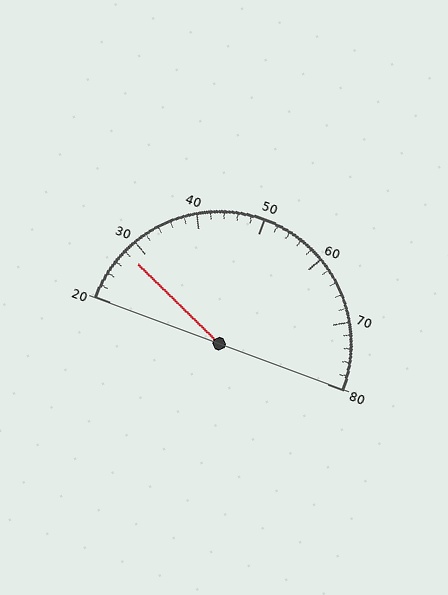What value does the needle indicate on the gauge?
The needle indicates approximately 28.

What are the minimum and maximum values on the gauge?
The gauge ranges from 20 to 80.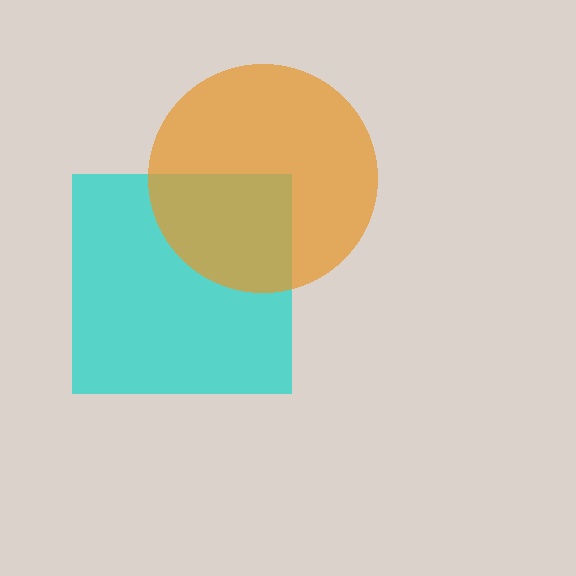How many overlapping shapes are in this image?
There are 2 overlapping shapes in the image.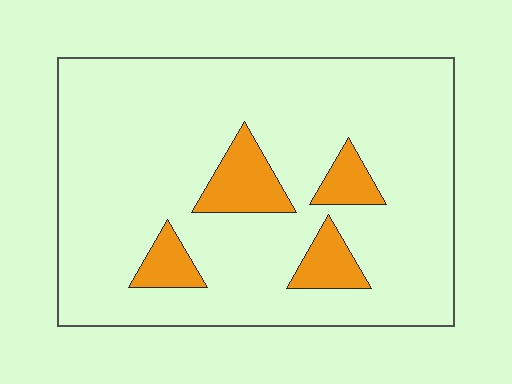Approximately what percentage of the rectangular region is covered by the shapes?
Approximately 15%.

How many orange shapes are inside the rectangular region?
4.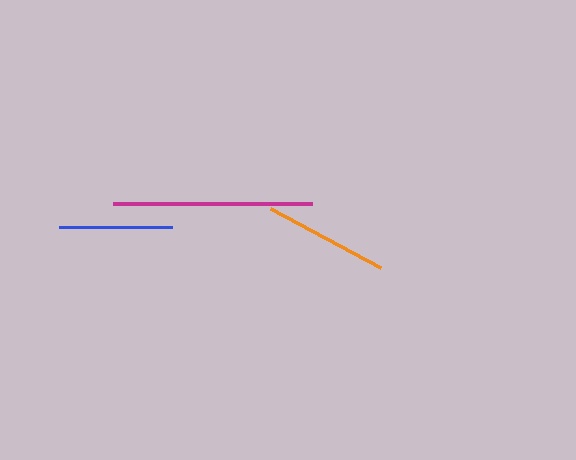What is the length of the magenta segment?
The magenta segment is approximately 199 pixels long.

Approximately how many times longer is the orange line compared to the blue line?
The orange line is approximately 1.1 times the length of the blue line.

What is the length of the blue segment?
The blue segment is approximately 112 pixels long.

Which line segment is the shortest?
The blue line is the shortest at approximately 112 pixels.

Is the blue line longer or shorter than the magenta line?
The magenta line is longer than the blue line.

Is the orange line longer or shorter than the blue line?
The orange line is longer than the blue line.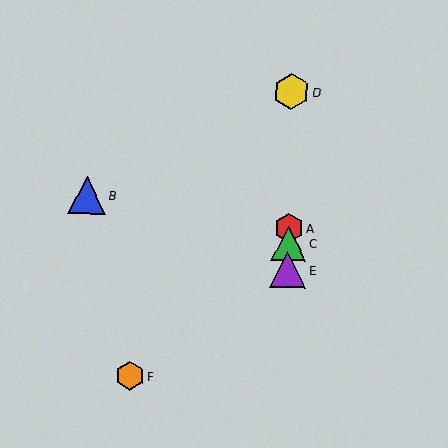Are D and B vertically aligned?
No, D is at x≈291 and B is at x≈87.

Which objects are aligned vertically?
Objects A, C, D, E are aligned vertically.